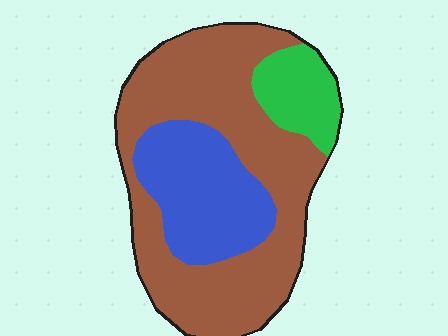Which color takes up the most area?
Brown, at roughly 60%.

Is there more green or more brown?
Brown.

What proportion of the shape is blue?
Blue takes up between a quarter and a half of the shape.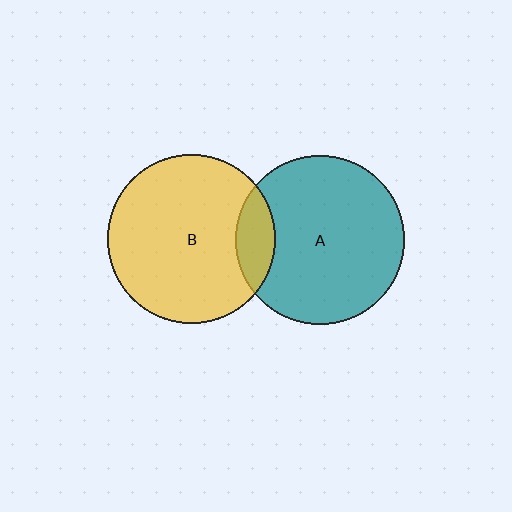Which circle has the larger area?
Circle A (teal).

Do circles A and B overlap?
Yes.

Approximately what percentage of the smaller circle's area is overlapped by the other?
Approximately 15%.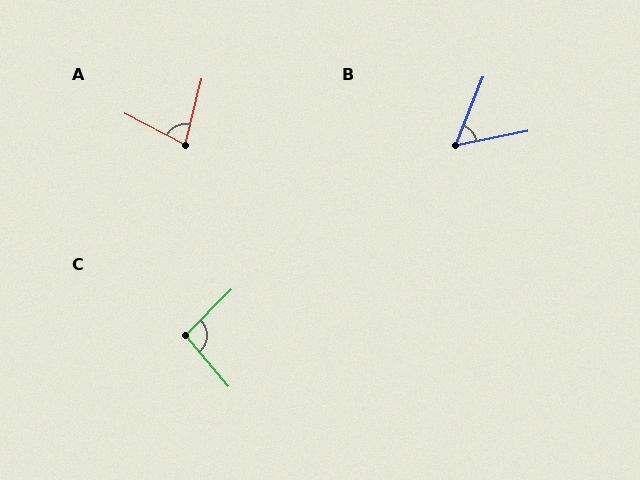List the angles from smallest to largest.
B (57°), A (77°), C (95°).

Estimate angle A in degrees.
Approximately 77 degrees.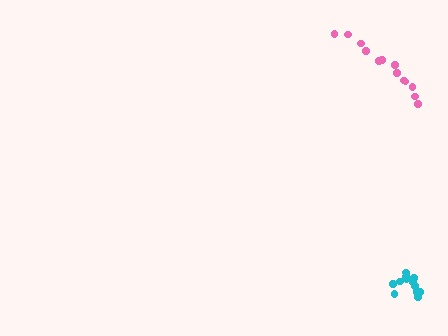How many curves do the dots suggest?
There are 2 distinct paths.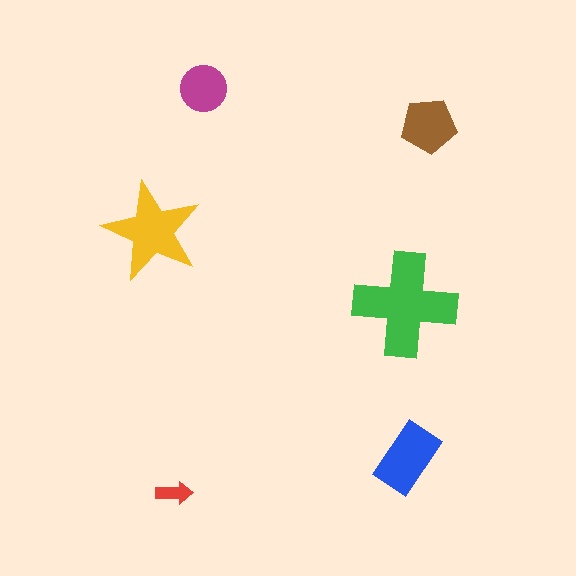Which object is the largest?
The green cross.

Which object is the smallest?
The red arrow.